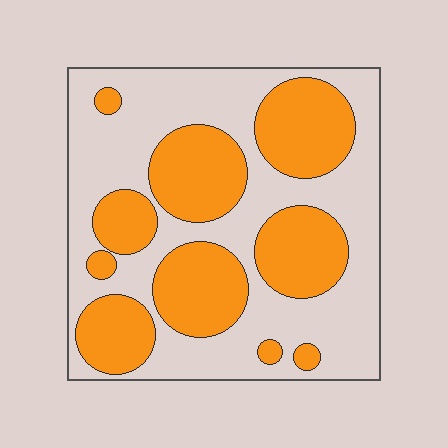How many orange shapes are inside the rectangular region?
10.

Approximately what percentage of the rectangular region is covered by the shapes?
Approximately 40%.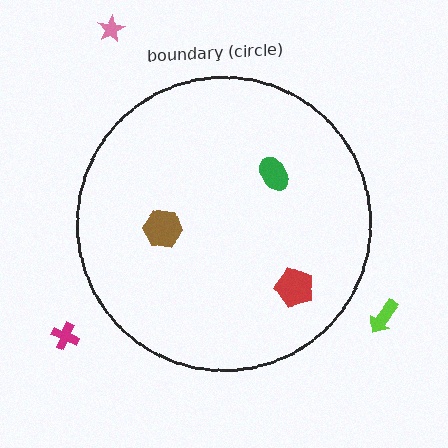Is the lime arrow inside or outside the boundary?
Outside.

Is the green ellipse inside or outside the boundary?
Inside.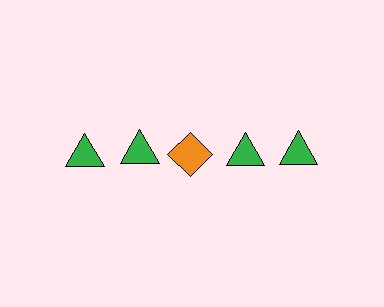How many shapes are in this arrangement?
There are 5 shapes arranged in a grid pattern.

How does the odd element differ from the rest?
It differs in both color (orange instead of green) and shape (diamond instead of triangle).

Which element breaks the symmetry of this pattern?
The orange diamond in the top row, center column breaks the symmetry. All other shapes are green triangles.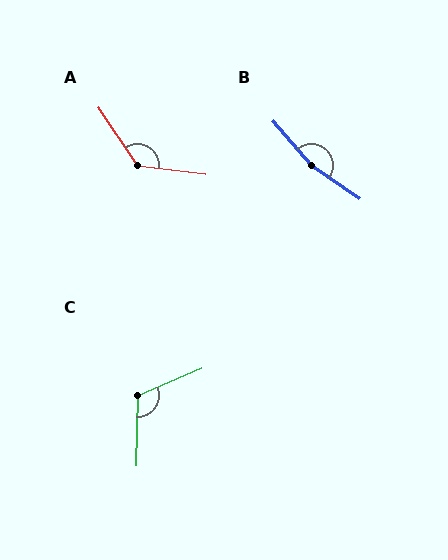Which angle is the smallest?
C, at approximately 115 degrees.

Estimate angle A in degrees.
Approximately 131 degrees.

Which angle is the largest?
B, at approximately 165 degrees.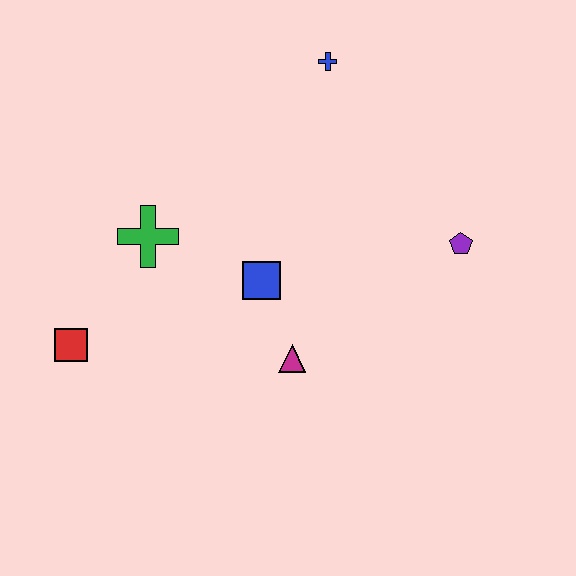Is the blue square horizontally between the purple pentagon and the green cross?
Yes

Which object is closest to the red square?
The green cross is closest to the red square.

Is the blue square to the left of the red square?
No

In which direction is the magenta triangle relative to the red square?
The magenta triangle is to the right of the red square.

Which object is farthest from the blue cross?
The red square is farthest from the blue cross.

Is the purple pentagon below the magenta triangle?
No